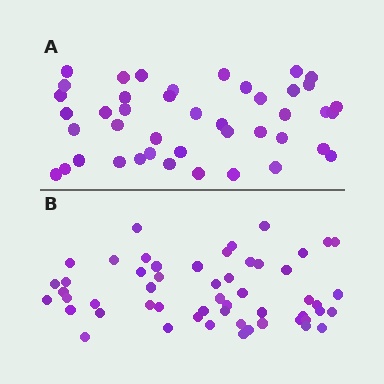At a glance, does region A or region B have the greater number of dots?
Region B (the bottom region) has more dots.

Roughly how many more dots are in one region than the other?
Region B has roughly 12 or so more dots than region A.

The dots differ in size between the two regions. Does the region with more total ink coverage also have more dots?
No. Region A has more total ink coverage because its dots are larger, but region B actually contains more individual dots. Total area can be misleading — the number of items is what matters here.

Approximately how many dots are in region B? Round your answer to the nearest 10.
About 50 dots. (The exact count is 54, which rounds to 50.)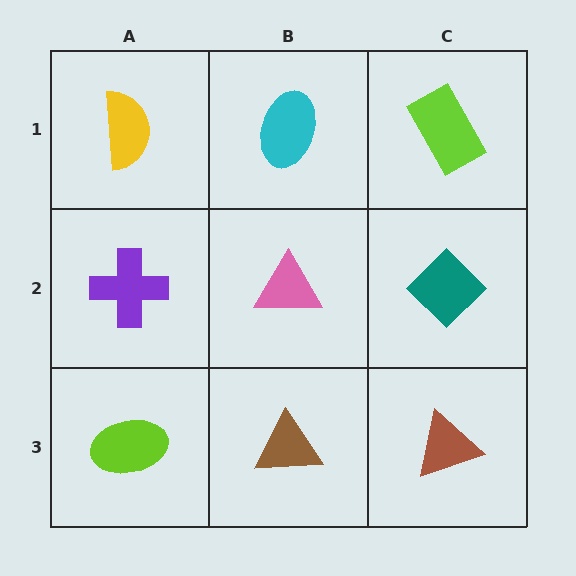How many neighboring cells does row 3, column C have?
2.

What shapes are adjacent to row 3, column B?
A pink triangle (row 2, column B), a lime ellipse (row 3, column A), a brown triangle (row 3, column C).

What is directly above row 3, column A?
A purple cross.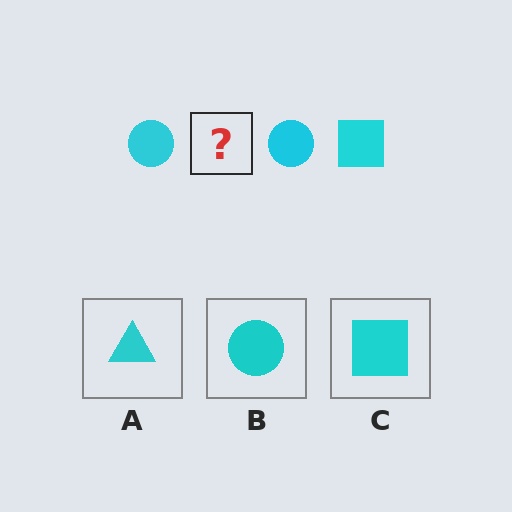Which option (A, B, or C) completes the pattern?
C.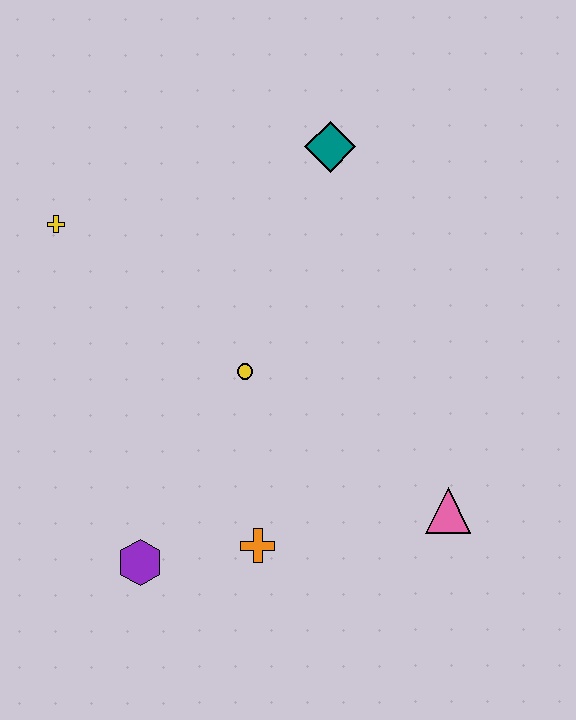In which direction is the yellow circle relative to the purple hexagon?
The yellow circle is above the purple hexagon.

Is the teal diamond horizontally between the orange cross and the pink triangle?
Yes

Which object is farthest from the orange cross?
The teal diamond is farthest from the orange cross.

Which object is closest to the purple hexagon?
The orange cross is closest to the purple hexagon.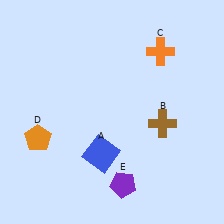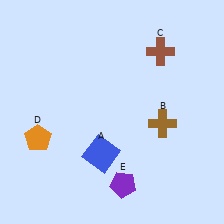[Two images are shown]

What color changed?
The cross (C) changed from orange in Image 1 to brown in Image 2.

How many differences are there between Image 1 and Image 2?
There is 1 difference between the two images.